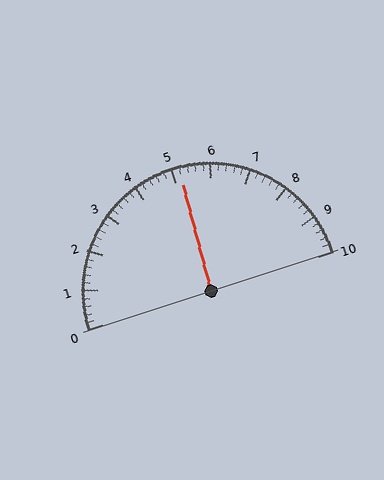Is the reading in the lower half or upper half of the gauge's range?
The reading is in the upper half of the range (0 to 10).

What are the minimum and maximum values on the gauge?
The gauge ranges from 0 to 10.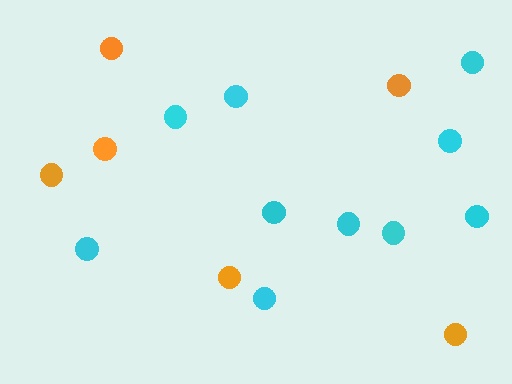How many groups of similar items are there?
There are 2 groups: one group of orange circles (6) and one group of cyan circles (10).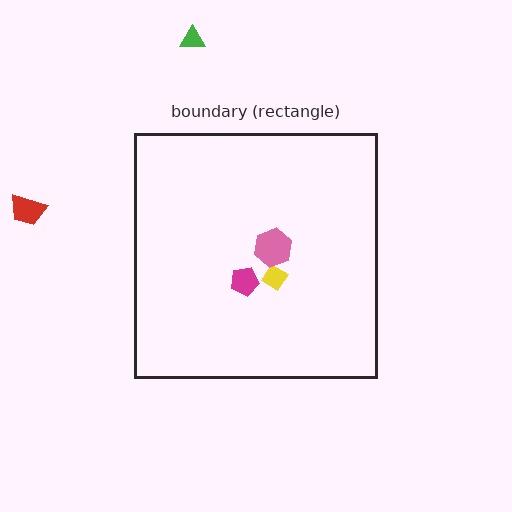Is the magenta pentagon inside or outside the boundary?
Inside.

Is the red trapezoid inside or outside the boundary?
Outside.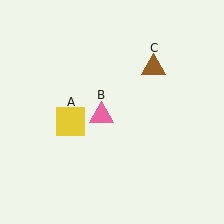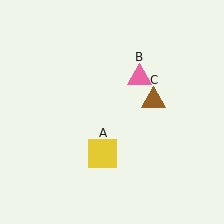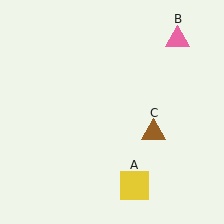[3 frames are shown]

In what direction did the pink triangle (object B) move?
The pink triangle (object B) moved up and to the right.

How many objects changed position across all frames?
3 objects changed position: yellow square (object A), pink triangle (object B), brown triangle (object C).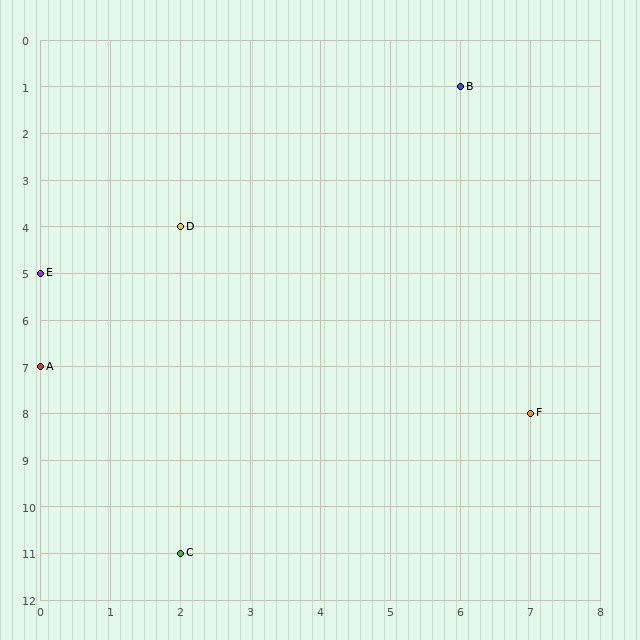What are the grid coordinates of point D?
Point D is at grid coordinates (2, 4).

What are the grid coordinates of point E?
Point E is at grid coordinates (0, 5).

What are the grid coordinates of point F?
Point F is at grid coordinates (7, 8).